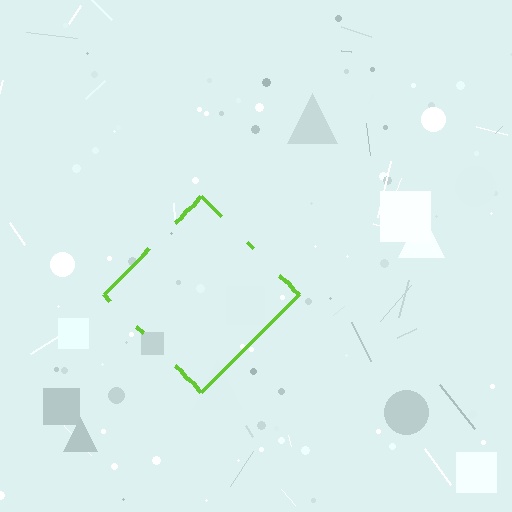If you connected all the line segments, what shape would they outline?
They would outline a diamond.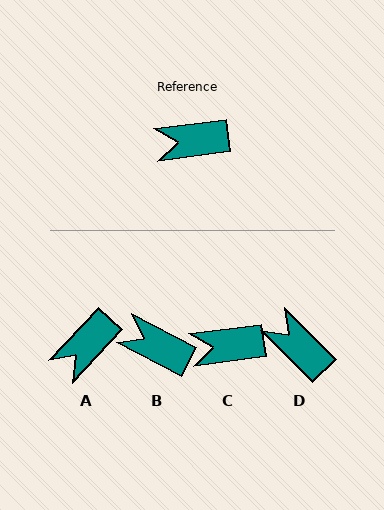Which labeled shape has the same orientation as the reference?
C.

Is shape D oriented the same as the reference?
No, it is off by about 53 degrees.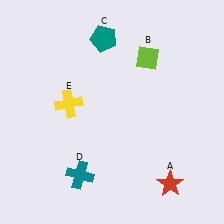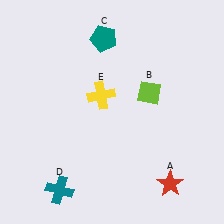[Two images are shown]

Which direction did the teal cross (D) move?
The teal cross (D) moved left.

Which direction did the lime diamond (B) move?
The lime diamond (B) moved down.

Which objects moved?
The objects that moved are: the lime diamond (B), the teal cross (D), the yellow cross (E).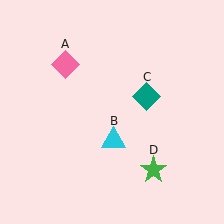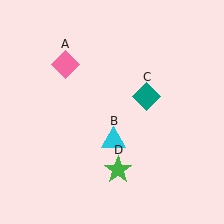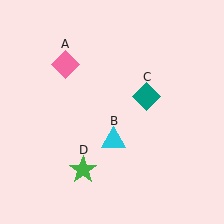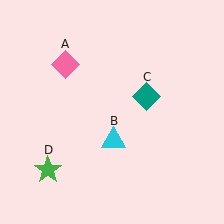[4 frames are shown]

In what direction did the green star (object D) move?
The green star (object D) moved left.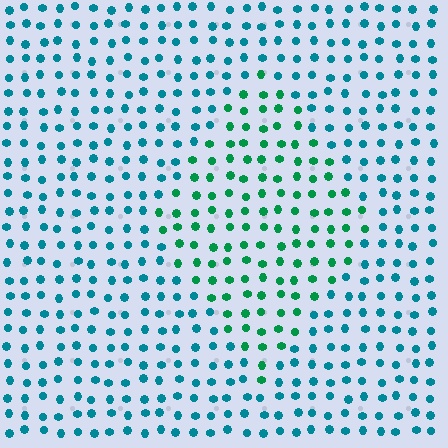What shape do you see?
I see a diamond.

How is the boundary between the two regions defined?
The boundary is defined purely by a slight shift in hue (about 38 degrees). Spacing, size, and orientation are identical on both sides.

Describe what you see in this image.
The image is filled with small teal elements in a uniform arrangement. A diamond-shaped region is visible where the elements are tinted to a slightly different hue, forming a subtle color boundary.